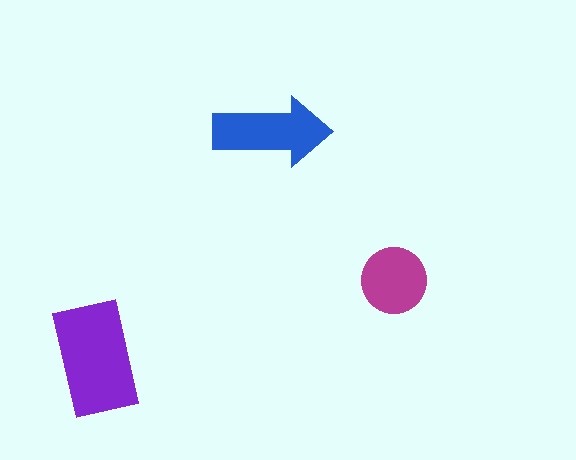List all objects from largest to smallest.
The purple rectangle, the blue arrow, the magenta circle.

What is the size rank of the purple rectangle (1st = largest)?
1st.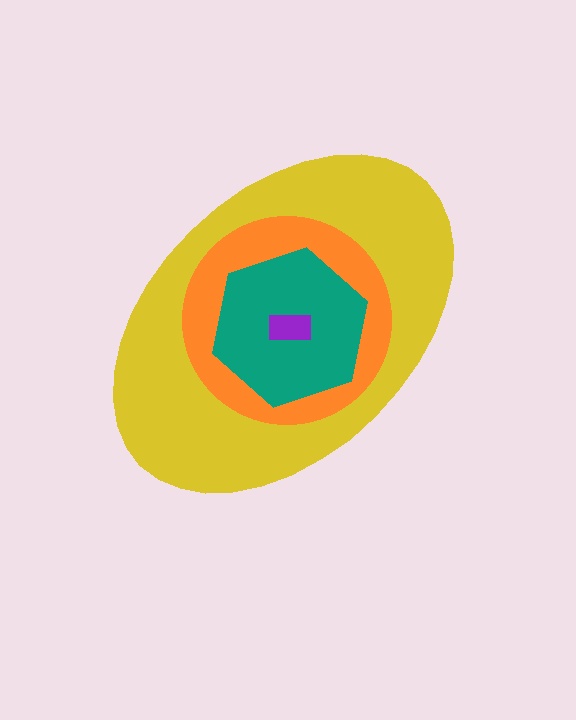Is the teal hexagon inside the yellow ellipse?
Yes.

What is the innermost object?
The purple rectangle.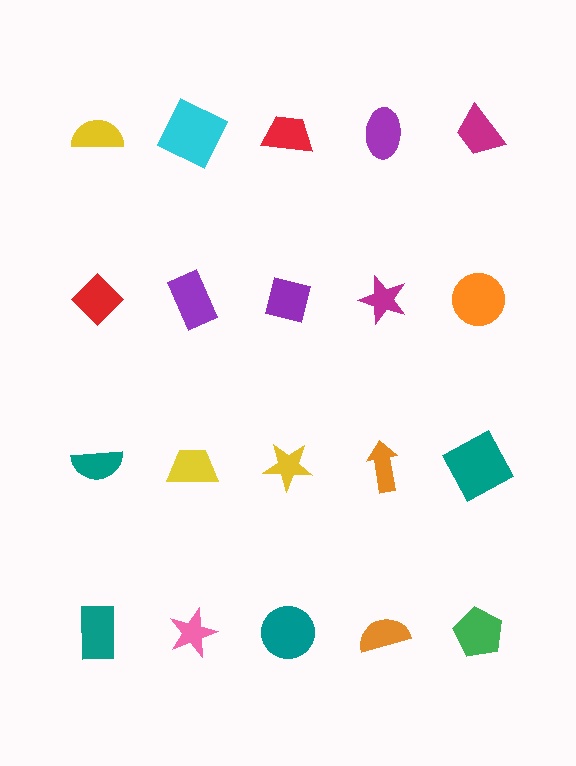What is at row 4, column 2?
A pink star.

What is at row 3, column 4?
An orange arrow.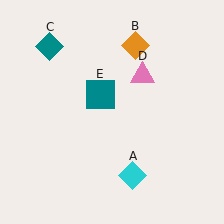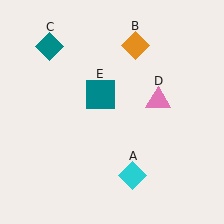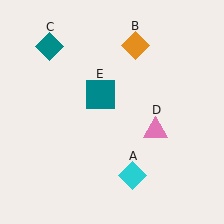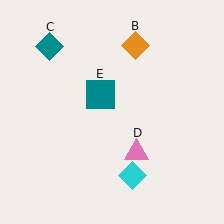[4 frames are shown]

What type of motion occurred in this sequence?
The pink triangle (object D) rotated clockwise around the center of the scene.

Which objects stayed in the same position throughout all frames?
Cyan diamond (object A) and orange diamond (object B) and teal diamond (object C) and teal square (object E) remained stationary.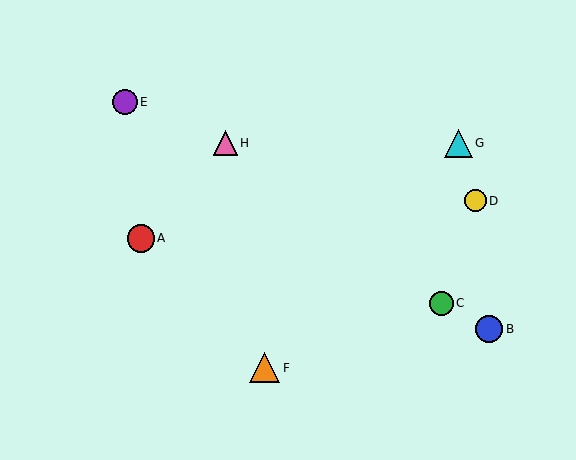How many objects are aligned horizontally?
2 objects (G, H) are aligned horizontally.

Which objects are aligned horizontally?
Objects G, H are aligned horizontally.